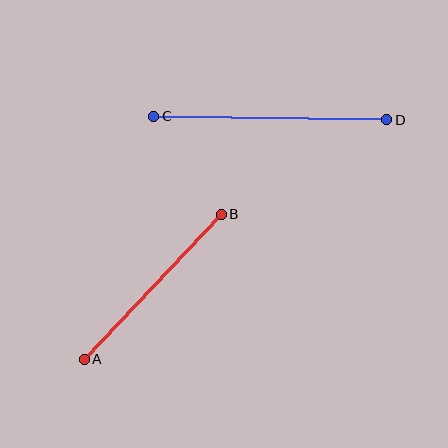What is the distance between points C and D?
The distance is approximately 233 pixels.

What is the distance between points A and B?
The distance is approximately 199 pixels.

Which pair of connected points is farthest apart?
Points C and D are farthest apart.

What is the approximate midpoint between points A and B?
The midpoint is at approximately (153, 287) pixels.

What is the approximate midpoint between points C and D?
The midpoint is at approximately (270, 118) pixels.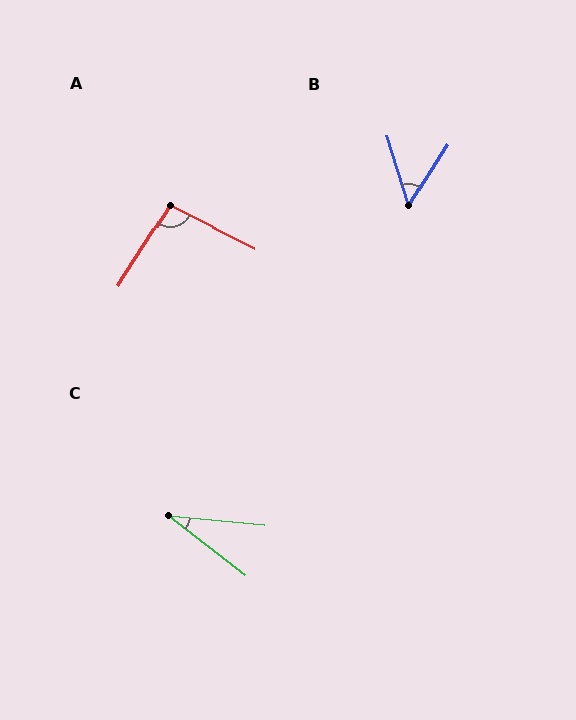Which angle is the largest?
A, at approximately 95 degrees.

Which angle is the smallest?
C, at approximately 32 degrees.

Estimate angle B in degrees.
Approximately 49 degrees.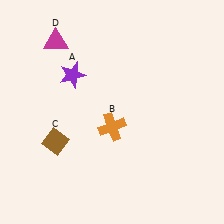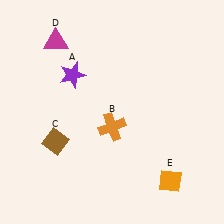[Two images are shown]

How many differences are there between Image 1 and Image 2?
There is 1 difference between the two images.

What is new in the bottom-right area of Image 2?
An orange diamond (E) was added in the bottom-right area of Image 2.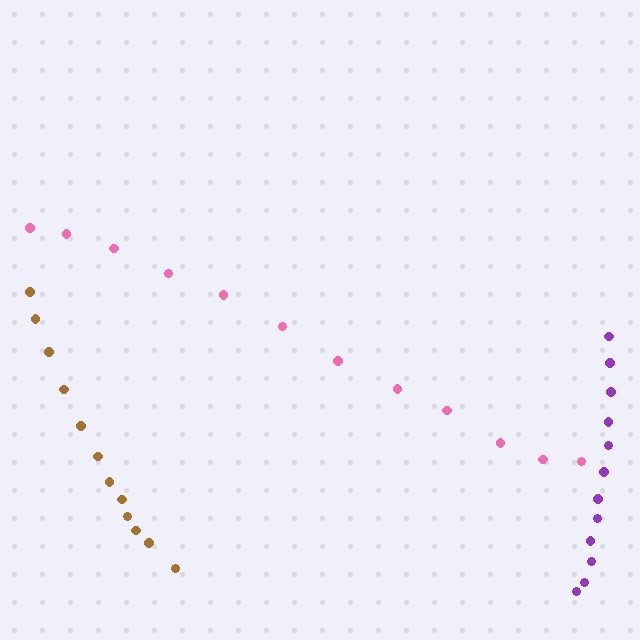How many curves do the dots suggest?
There are 3 distinct paths.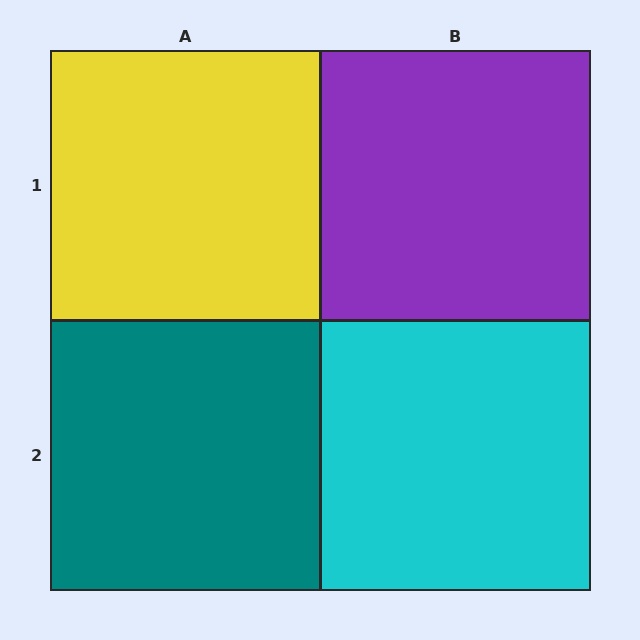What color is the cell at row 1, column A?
Yellow.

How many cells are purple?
1 cell is purple.